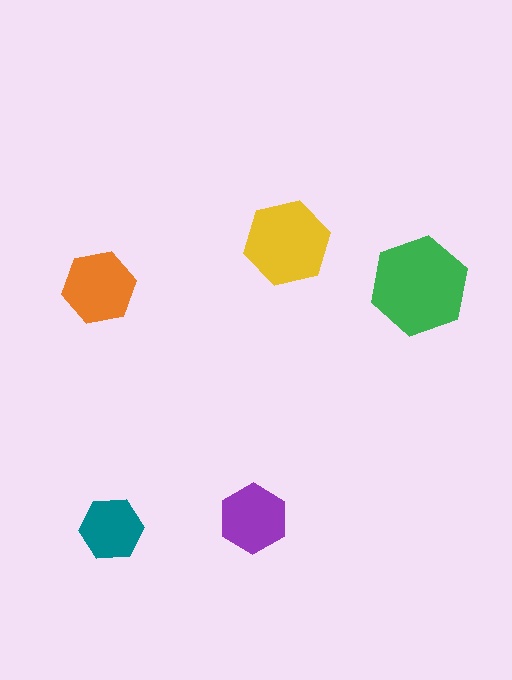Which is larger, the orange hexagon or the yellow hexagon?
The yellow one.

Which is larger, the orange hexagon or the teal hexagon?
The orange one.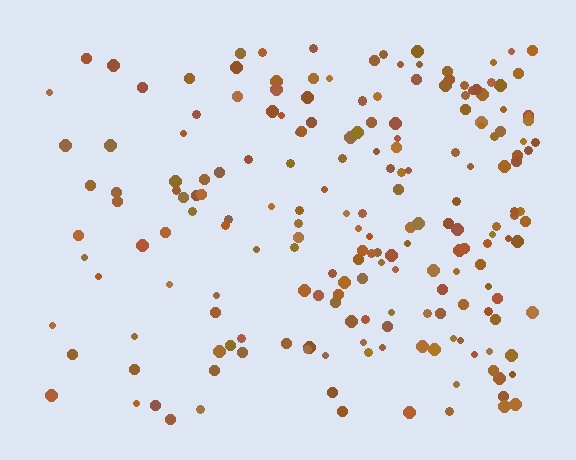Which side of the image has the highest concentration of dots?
The right.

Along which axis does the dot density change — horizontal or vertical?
Horizontal.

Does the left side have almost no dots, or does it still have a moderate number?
Still a moderate number, just noticeably fewer than the right.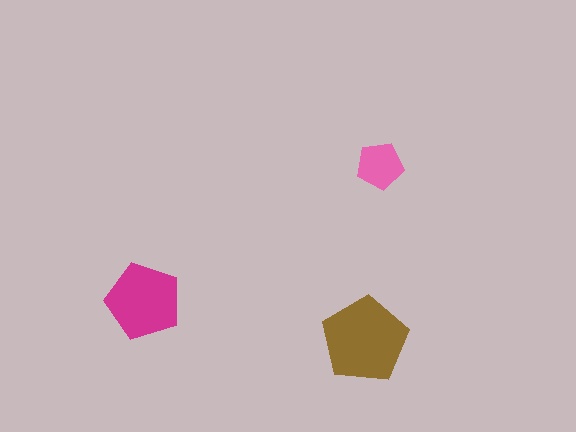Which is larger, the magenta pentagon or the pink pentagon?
The magenta one.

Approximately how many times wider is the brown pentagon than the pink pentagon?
About 2 times wider.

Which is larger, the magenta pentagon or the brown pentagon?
The brown one.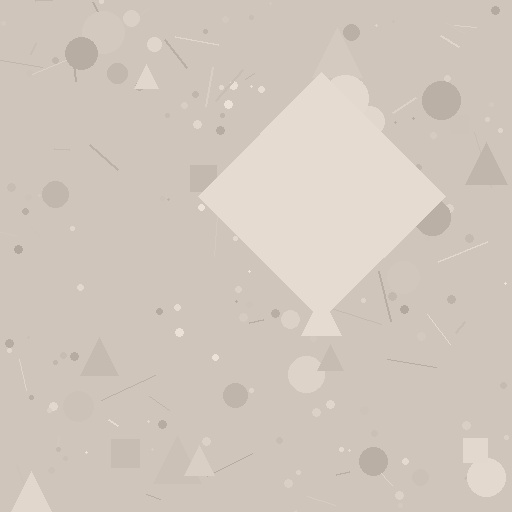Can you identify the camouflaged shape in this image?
The camouflaged shape is a diamond.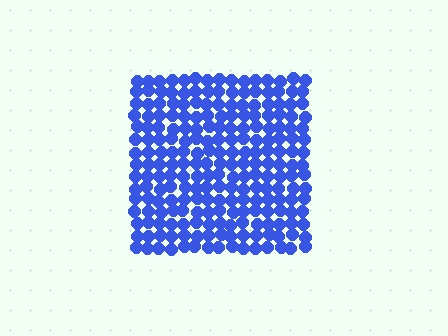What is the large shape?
The large shape is a square.